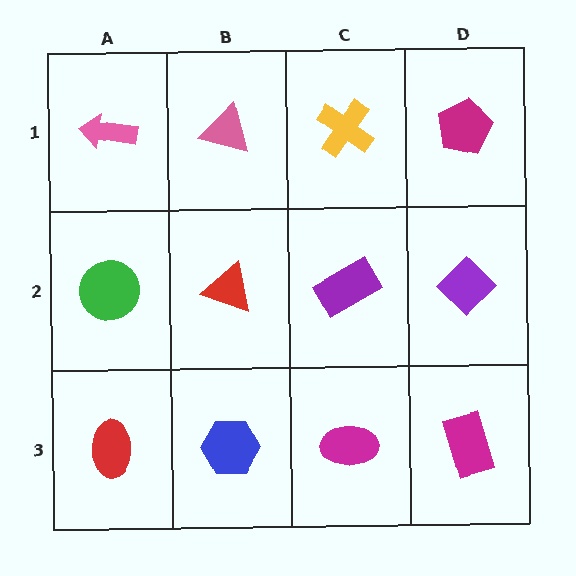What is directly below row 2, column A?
A red ellipse.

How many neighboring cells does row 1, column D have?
2.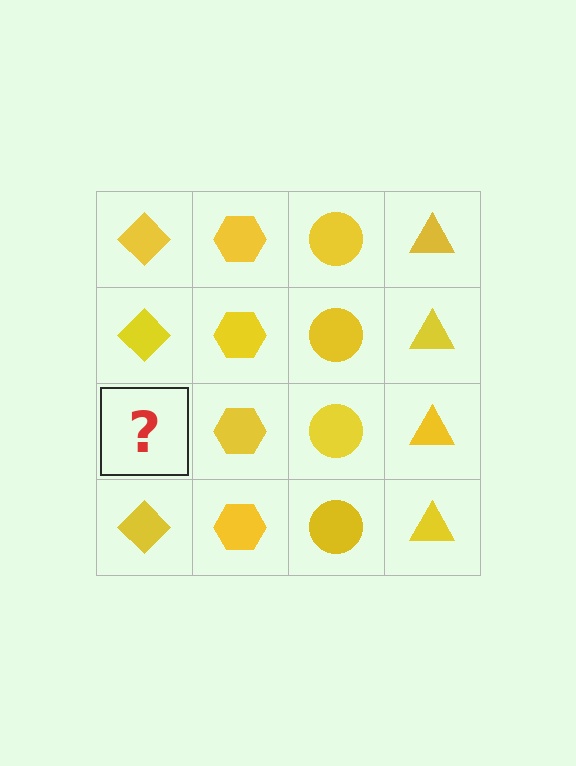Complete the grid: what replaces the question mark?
The question mark should be replaced with a yellow diamond.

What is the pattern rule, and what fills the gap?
The rule is that each column has a consistent shape. The gap should be filled with a yellow diamond.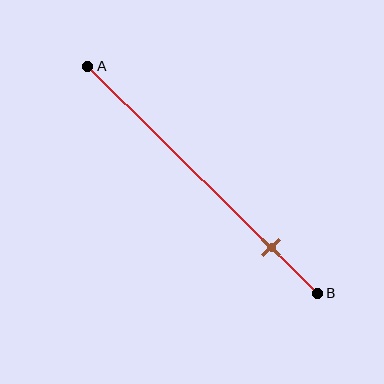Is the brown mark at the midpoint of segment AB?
No, the mark is at about 80% from A, not at the 50% midpoint.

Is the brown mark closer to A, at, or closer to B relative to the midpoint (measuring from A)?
The brown mark is closer to point B than the midpoint of segment AB.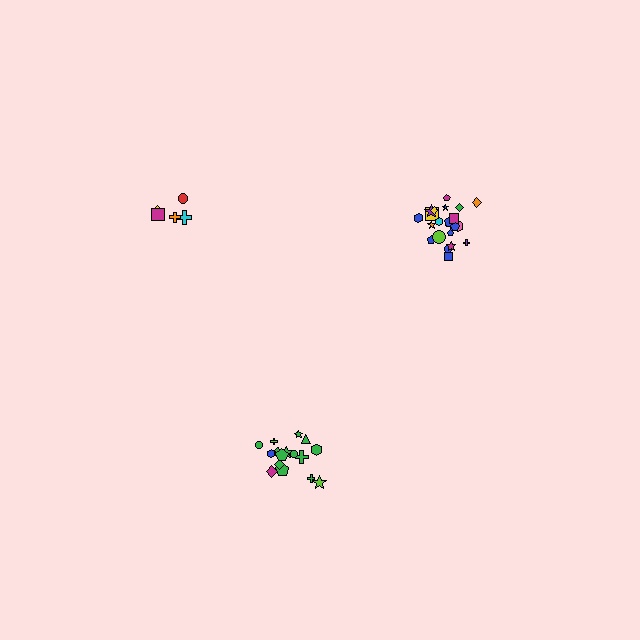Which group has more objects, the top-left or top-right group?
The top-right group.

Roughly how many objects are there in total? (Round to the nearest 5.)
Roughly 45 objects in total.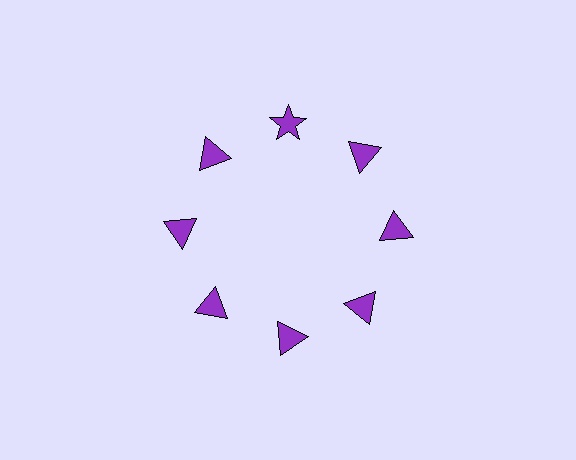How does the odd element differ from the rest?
It has a different shape: star instead of triangle.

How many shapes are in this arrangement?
There are 8 shapes arranged in a ring pattern.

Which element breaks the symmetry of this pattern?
The purple star at roughly the 12 o'clock position breaks the symmetry. All other shapes are purple triangles.